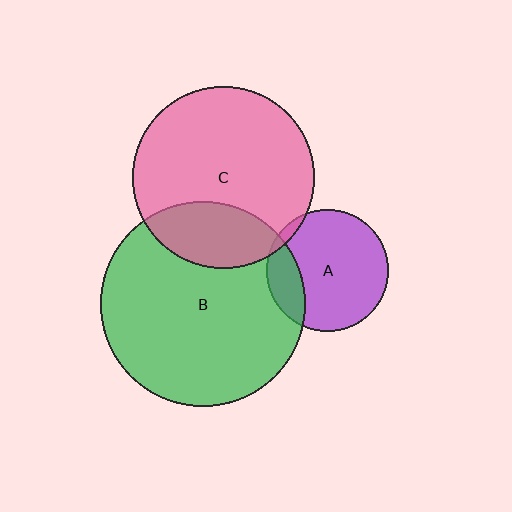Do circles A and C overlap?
Yes.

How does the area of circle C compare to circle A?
Approximately 2.2 times.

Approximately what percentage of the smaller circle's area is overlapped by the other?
Approximately 5%.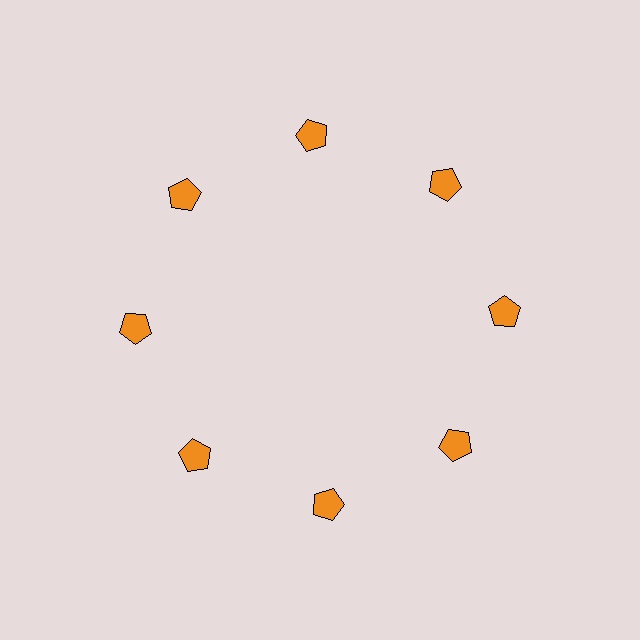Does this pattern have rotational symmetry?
Yes, this pattern has 8-fold rotational symmetry. It looks the same after rotating 45 degrees around the center.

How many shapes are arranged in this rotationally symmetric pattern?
There are 8 shapes, arranged in 8 groups of 1.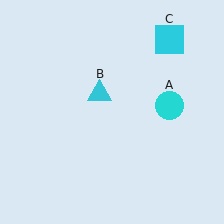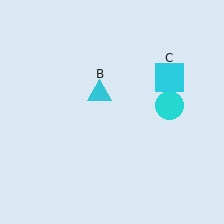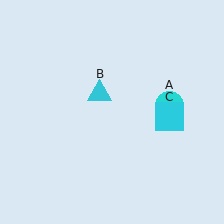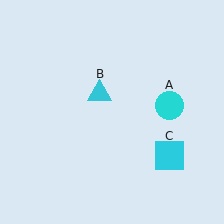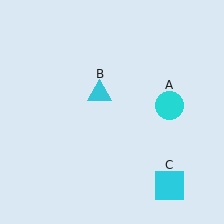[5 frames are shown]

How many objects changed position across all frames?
1 object changed position: cyan square (object C).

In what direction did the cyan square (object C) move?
The cyan square (object C) moved down.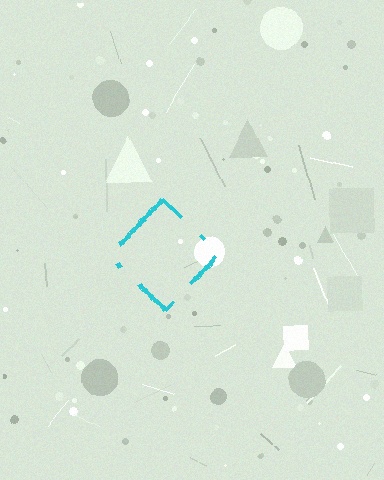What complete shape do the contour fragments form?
The contour fragments form a diamond.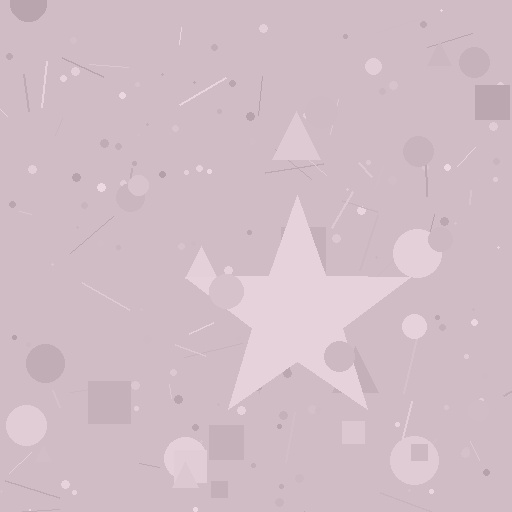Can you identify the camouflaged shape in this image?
The camouflaged shape is a star.